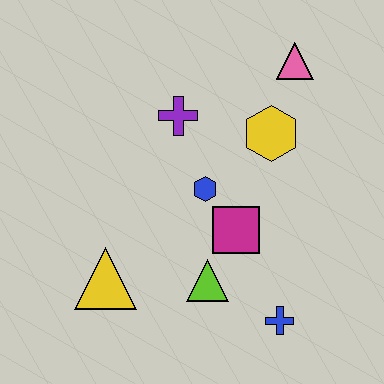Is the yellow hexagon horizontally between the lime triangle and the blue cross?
Yes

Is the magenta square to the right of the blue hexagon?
Yes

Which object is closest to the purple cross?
The blue hexagon is closest to the purple cross.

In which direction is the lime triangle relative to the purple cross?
The lime triangle is below the purple cross.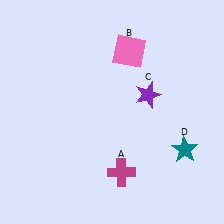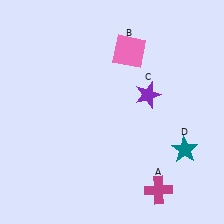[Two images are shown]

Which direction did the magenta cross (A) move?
The magenta cross (A) moved right.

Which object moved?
The magenta cross (A) moved right.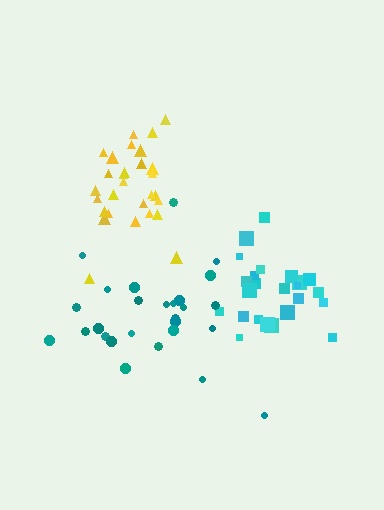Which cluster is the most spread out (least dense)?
Teal.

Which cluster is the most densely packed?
Yellow.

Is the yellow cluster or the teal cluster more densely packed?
Yellow.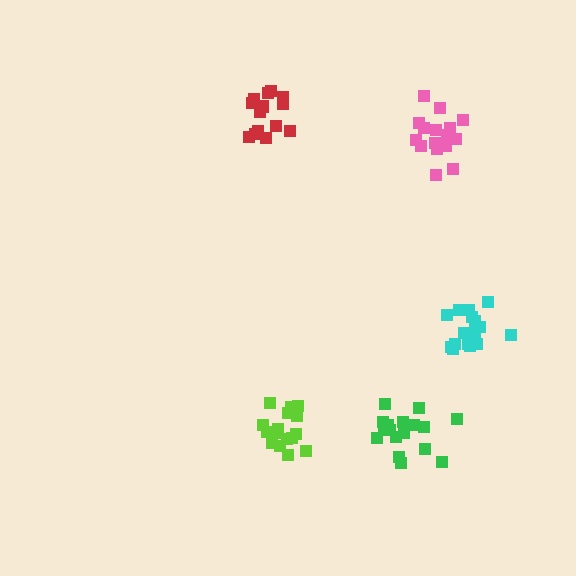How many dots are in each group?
Group 1: 16 dots, Group 2: 18 dots, Group 3: 16 dots, Group 4: 18 dots, Group 5: 15 dots (83 total).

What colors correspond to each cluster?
The clusters are colored: lime, cyan, pink, green, red.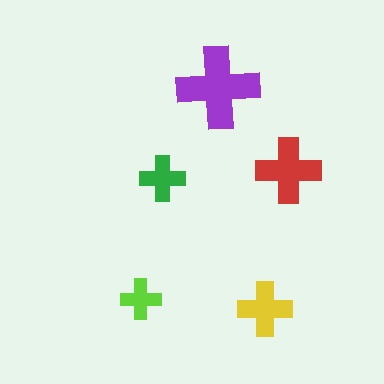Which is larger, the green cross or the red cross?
The red one.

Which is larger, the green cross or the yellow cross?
The yellow one.